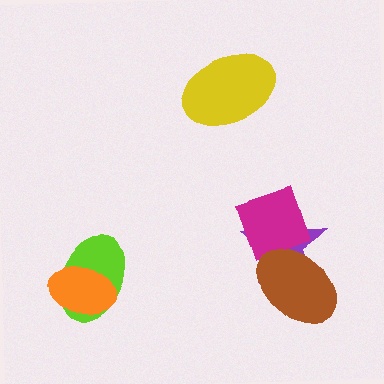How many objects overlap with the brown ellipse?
2 objects overlap with the brown ellipse.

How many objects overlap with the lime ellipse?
1 object overlaps with the lime ellipse.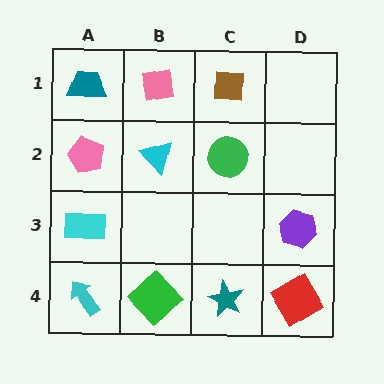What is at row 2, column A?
A pink pentagon.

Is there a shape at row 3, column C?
No, that cell is empty.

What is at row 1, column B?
A pink square.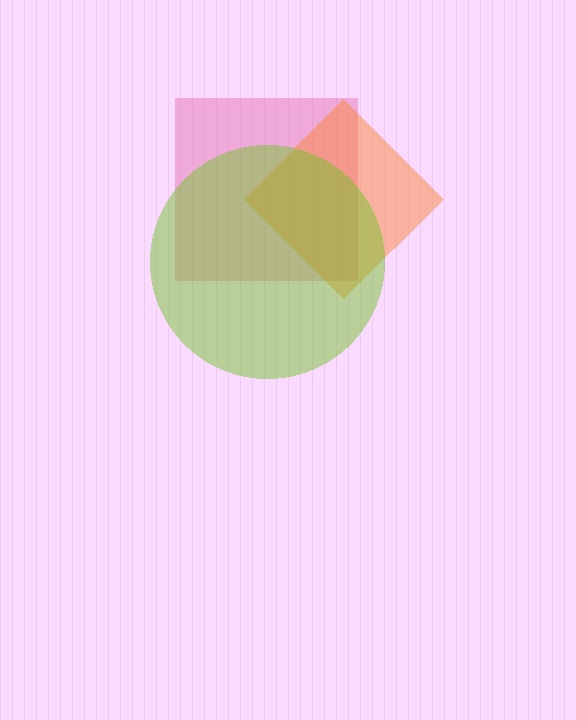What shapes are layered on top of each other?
The layered shapes are: a pink square, an orange diamond, a lime circle.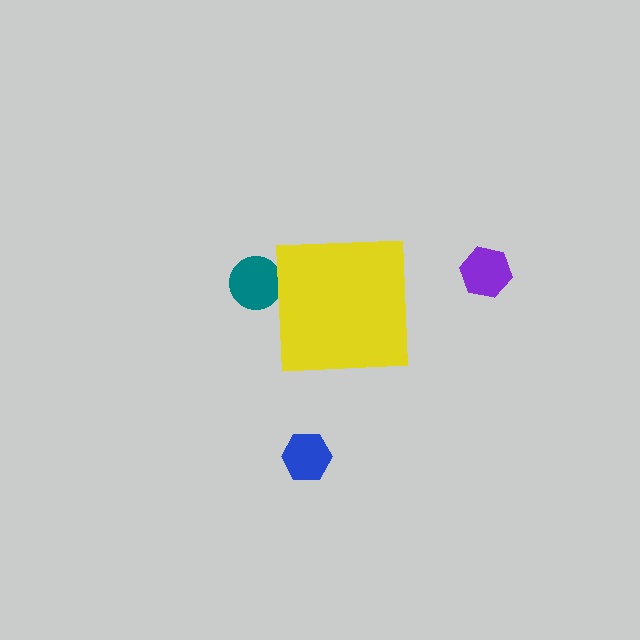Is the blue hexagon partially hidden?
No, the blue hexagon is fully visible.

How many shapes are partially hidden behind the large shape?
1 shape is partially hidden.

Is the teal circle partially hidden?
Yes, the teal circle is partially hidden behind the yellow square.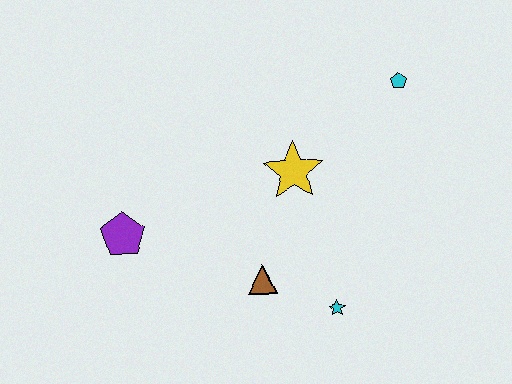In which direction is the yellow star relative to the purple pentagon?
The yellow star is to the right of the purple pentagon.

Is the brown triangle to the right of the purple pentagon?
Yes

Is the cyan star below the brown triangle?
Yes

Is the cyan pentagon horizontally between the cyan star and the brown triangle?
No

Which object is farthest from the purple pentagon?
The cyan pentagon is farthest from the purple pentagon.